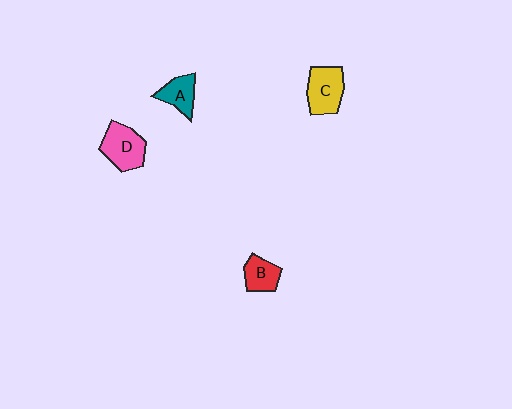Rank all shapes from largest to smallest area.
From largest to smallest: D (pink), C (yellow), A (teal), B (red).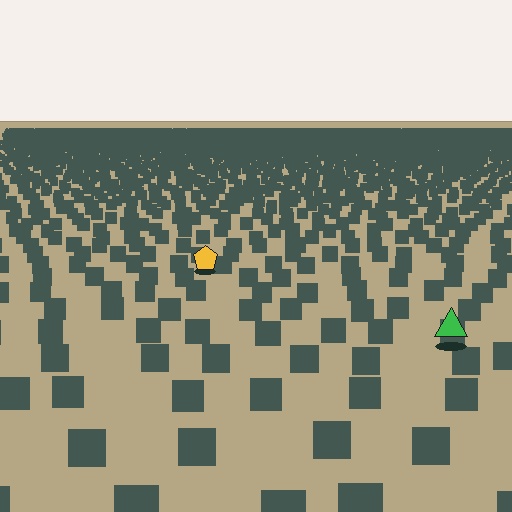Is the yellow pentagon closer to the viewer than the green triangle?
No. The green triangle is closer — you can tell from the texture gradient: the ground texture is coarser near it.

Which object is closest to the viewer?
The green triangle is closest. The texture marks near it are larger and more spread out.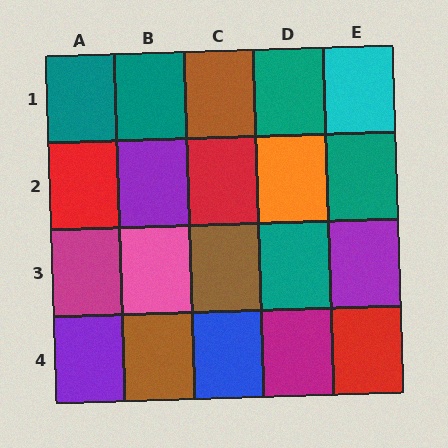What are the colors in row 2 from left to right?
Red, purple, red, orange, teal.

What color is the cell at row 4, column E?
Red.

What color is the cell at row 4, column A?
Purple.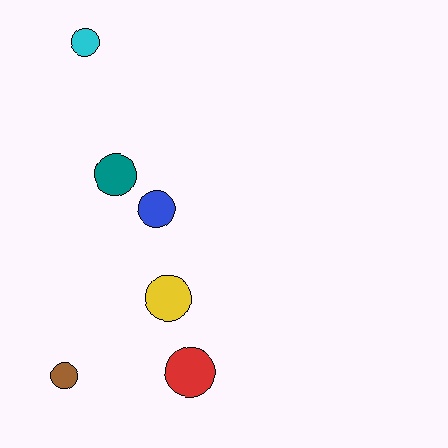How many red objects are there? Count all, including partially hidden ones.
There is 1 red object.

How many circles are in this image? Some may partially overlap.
There are 6 circles.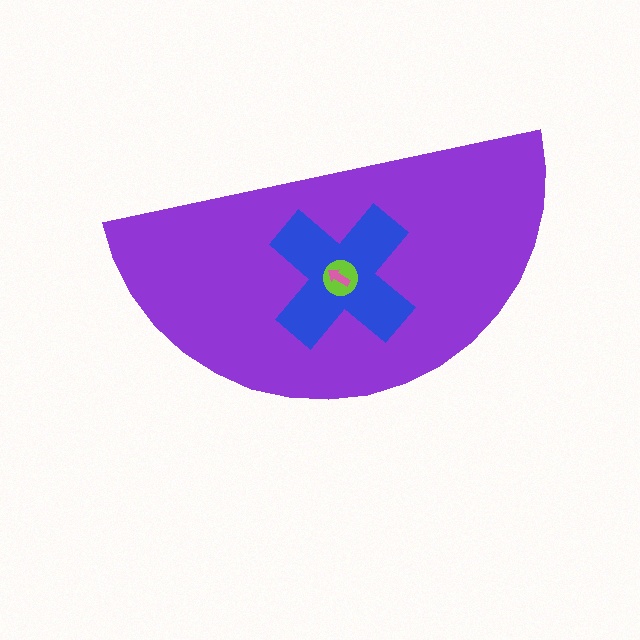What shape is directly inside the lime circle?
The pink arrow.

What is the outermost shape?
The purple semicircle.